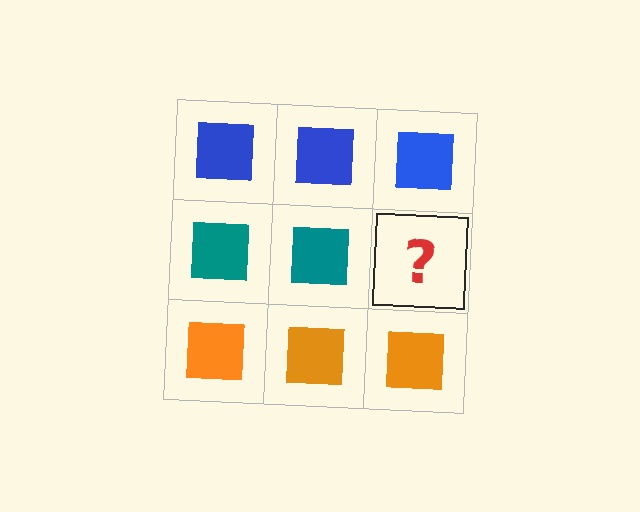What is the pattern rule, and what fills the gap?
The rule is that each row has a consistent color. The gap should be filled with a teal square.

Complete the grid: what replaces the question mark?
The question mark should be replaced with a teal square.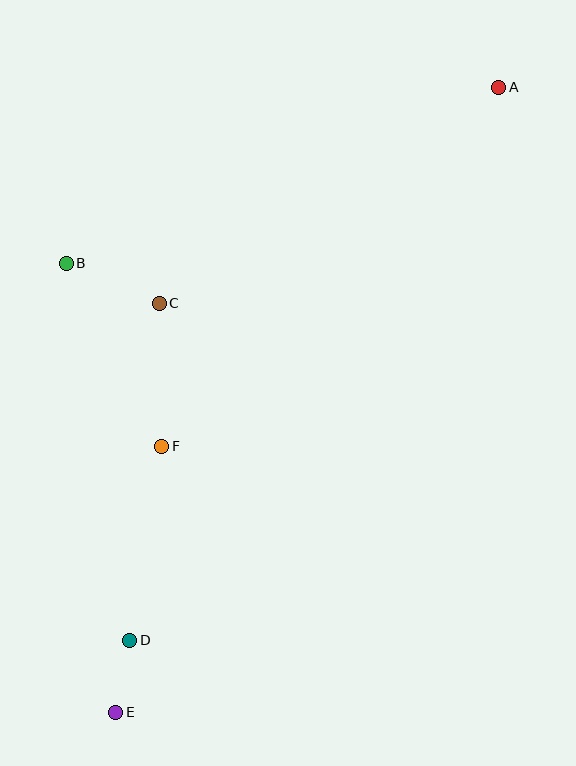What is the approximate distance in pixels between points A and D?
The distance between A and D is approximately 665 pixels.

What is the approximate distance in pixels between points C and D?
The distance between C and D is approximately 338 pixels.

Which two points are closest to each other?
Points D and E are closest to each other.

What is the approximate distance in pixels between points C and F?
The distance between C and F is approximately 143 pixels.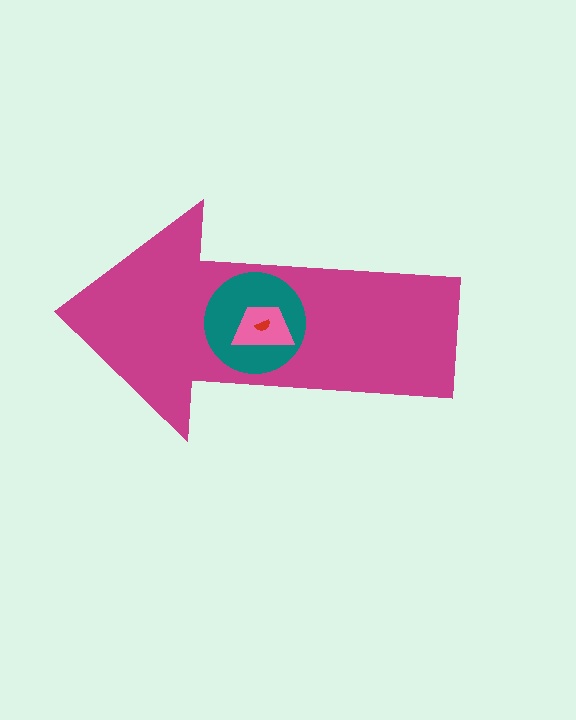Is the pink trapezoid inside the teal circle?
Yes.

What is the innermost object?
The red semicircle.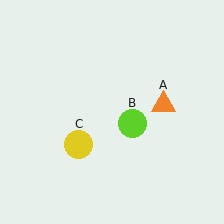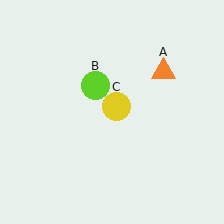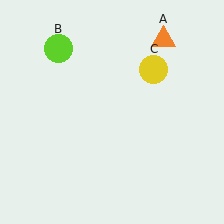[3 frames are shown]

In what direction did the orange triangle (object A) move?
The orange triangle (object A) moved up.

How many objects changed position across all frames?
3 objects changed position: orange triangle (object A), lime circle (object B), yellow circle (object C).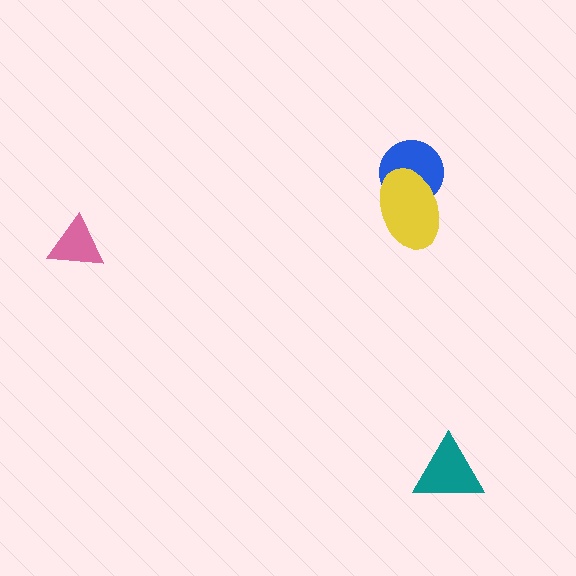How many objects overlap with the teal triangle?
0 objects overlap with the teal triangle.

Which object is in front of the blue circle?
The yellow ellipse is in front of the blue circle.